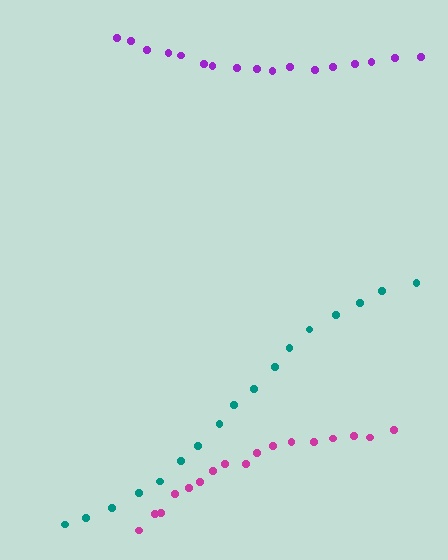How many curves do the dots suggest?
There are 3 distinct paths.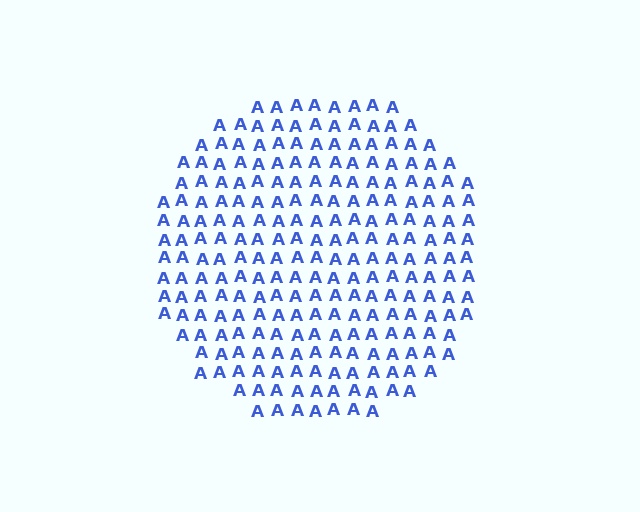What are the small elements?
The small elements are letter A's.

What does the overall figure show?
The overall figure shows a circle.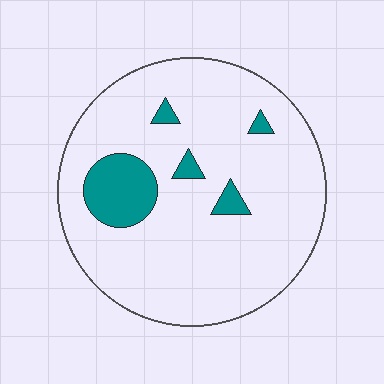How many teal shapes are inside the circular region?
5.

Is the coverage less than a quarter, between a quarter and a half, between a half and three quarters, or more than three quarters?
Less than a quarter.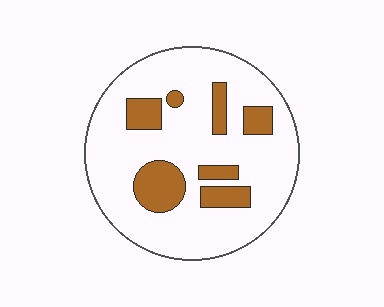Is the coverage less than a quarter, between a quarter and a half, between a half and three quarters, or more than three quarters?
Less than a quarter.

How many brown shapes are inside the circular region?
7.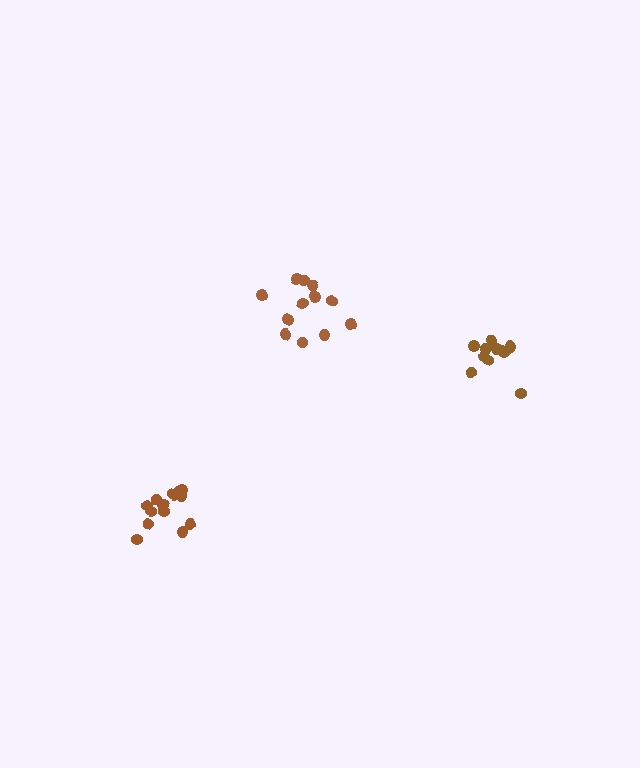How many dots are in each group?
Group 1: 12 dots, Group 2: 15 dots, Group 3: 11 dots (38 total).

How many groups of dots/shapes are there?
There are 3 groups.